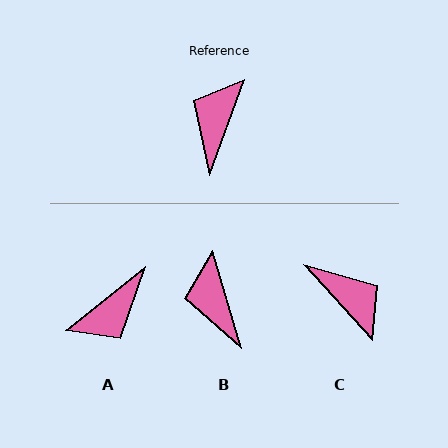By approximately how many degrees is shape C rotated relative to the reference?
Approximately 118 degrees clockwise.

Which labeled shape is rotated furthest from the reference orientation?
A, about 149 degrees away.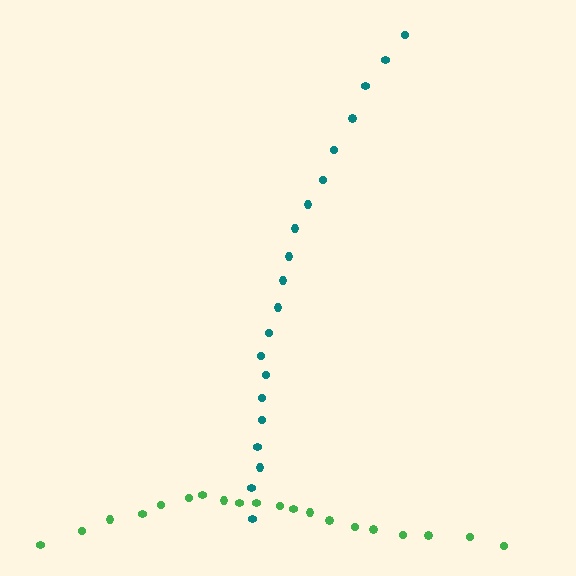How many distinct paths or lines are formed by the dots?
There are 2 distinct paths.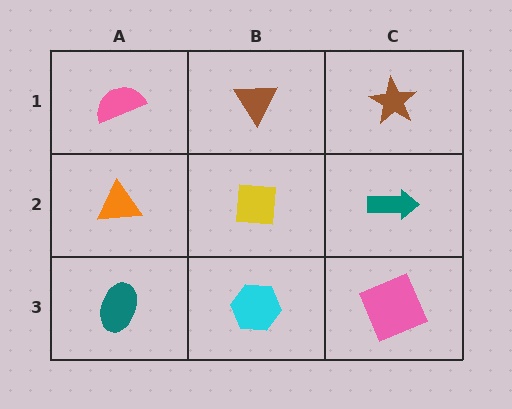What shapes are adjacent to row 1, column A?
An orange triangle (row 2, column A), a brown triangle (row 1, column B).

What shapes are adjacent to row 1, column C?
A teal arrow (row 2, column C), a brown triangle (row 1, column B).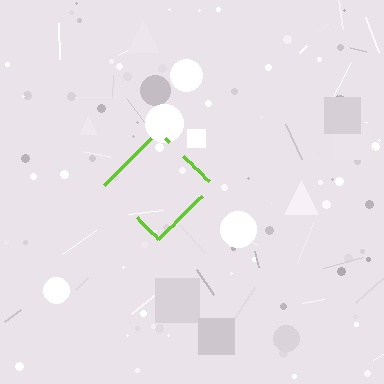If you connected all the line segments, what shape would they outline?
They would outline a diamond.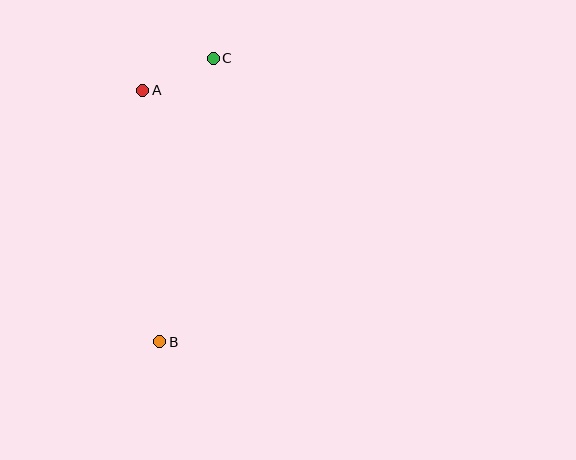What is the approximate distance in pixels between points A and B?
The distance between A and B is approximately 252 pixels.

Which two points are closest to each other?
Points A and C are closest to each other.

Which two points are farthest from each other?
Points B and C are farthest from each other.